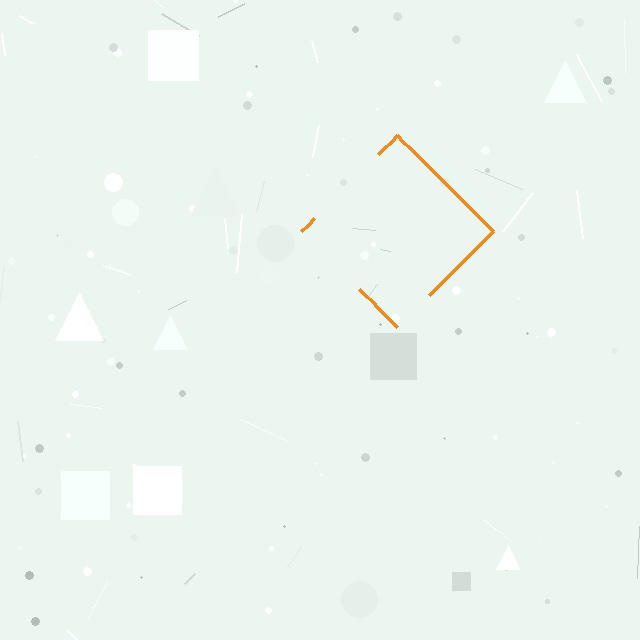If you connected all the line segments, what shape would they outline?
They would outline a diamond.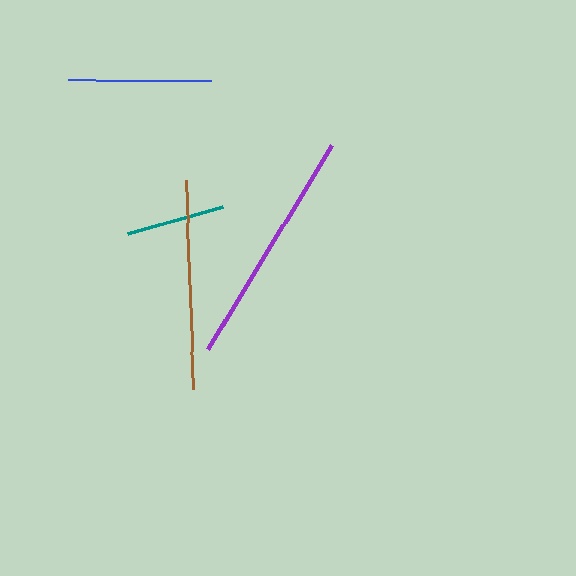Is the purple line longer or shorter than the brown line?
The purple line is longer than the brown line.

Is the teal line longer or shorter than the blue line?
The blue line is longer than the teal line.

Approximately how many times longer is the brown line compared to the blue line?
The brown line is approximately 1.5 times the length of the blue line.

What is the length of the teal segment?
The teal segment is approximately 98 pixels long.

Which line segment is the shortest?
The teal line is the shortest at approximately 98 pixels.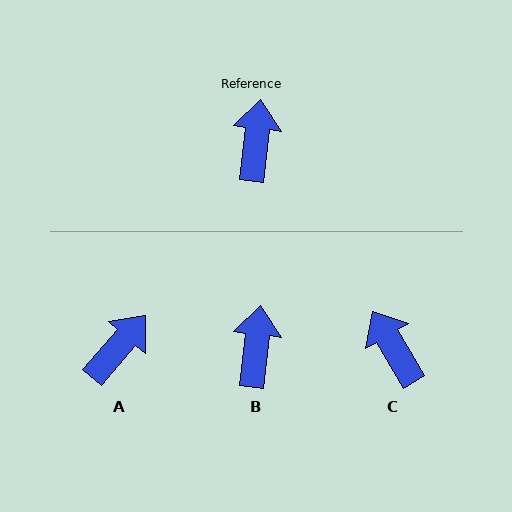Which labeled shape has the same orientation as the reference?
B.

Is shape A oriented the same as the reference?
No, it is off by about 34 degrees.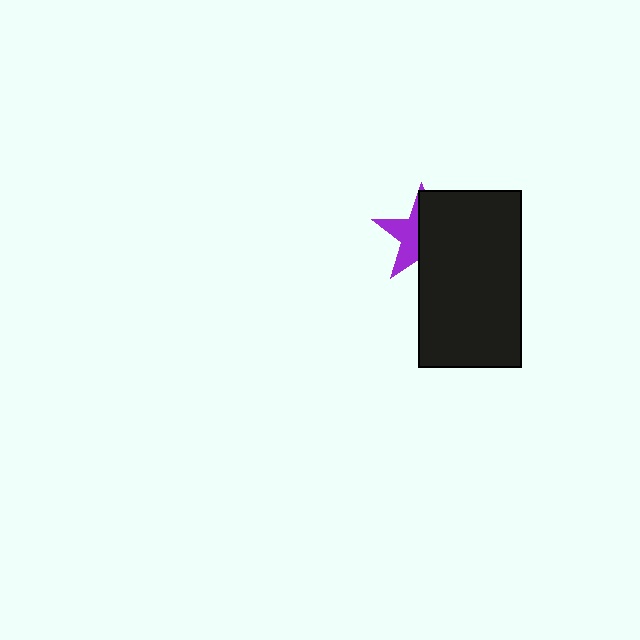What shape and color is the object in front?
The object in front is a black rectangle.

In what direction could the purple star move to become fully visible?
The purple star could move left. That would shift it out from behind the black rectangle entirely.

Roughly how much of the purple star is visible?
A small part of it is visible (roughly 42%).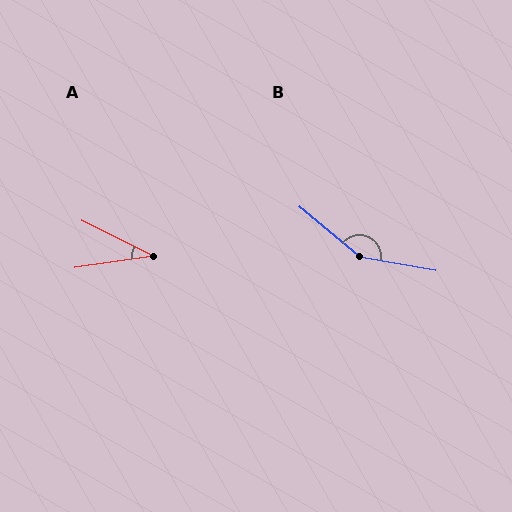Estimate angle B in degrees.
Approximately 151 degrees.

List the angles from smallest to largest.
A (34°), B (151°).